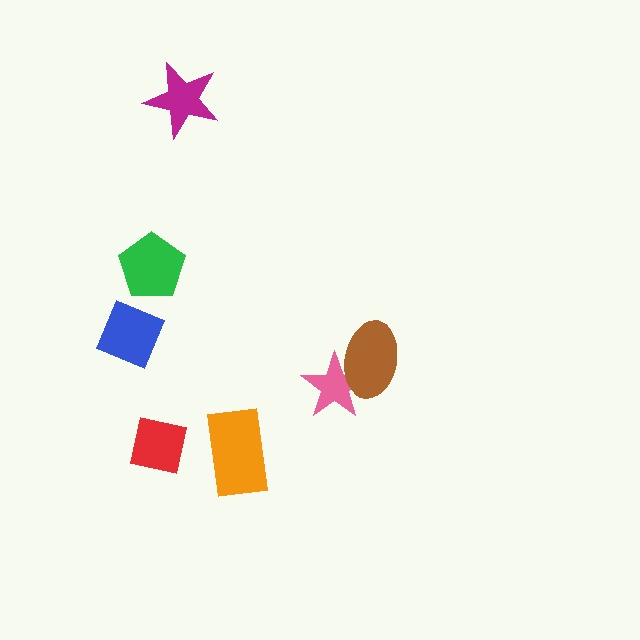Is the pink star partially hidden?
Yes, it is partially covered by another shape.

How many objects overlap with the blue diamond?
0 objects overlap with the blue diamond.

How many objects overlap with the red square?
0 objects overlap with the red square.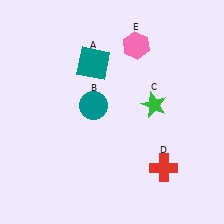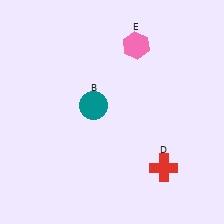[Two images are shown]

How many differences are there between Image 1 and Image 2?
There are 2 differences between the two images.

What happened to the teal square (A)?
The teal square (A) was removed in Image 2. It was in the top-left area of Image 1.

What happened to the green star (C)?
The green star (C) was removed in Image 2. It was in the top-right area of Image 1.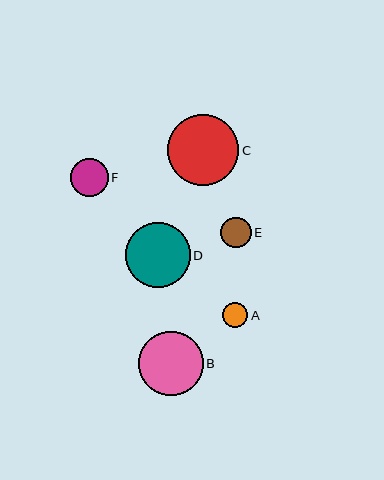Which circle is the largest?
Circle C is the largest with a size of approximately 72 pixels.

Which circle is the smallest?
Circle A is the smallest with a size of approximately 26 pixels.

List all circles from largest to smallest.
From largest to smallest: C, D, B, F, E, A.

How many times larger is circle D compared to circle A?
Circle D is approximately 2.5 times the size of circle A.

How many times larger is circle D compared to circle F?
Circle D is approximately 1.7 times the size of circle F.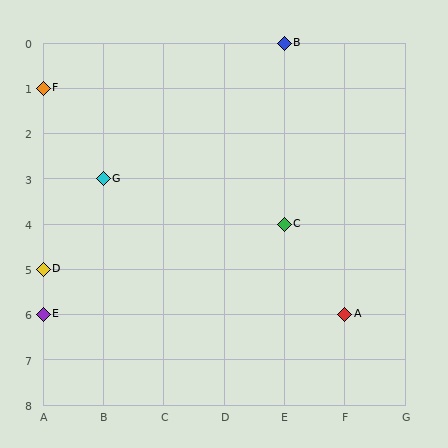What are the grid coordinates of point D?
Point D is at grid coordinates (A, 5).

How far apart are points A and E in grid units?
Points A and E are 5 columns apart.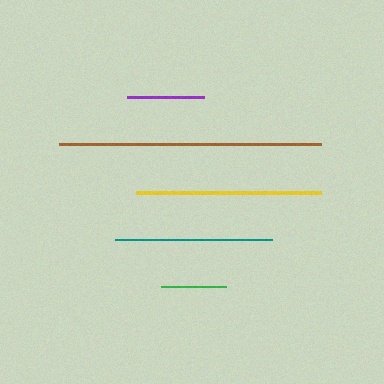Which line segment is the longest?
The brown line is the longest at approximately 262 pixels.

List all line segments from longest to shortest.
From longest to shortest: brown, yellow, teal, purple, green.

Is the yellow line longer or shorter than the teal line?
The yellow line is longer than the teal line.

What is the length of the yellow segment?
The yellow segment is approximately 185 pixels long.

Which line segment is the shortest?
The green line is the shortest at approximately 64 pixels.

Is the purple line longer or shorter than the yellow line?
The yellow line is longer than the purple line.